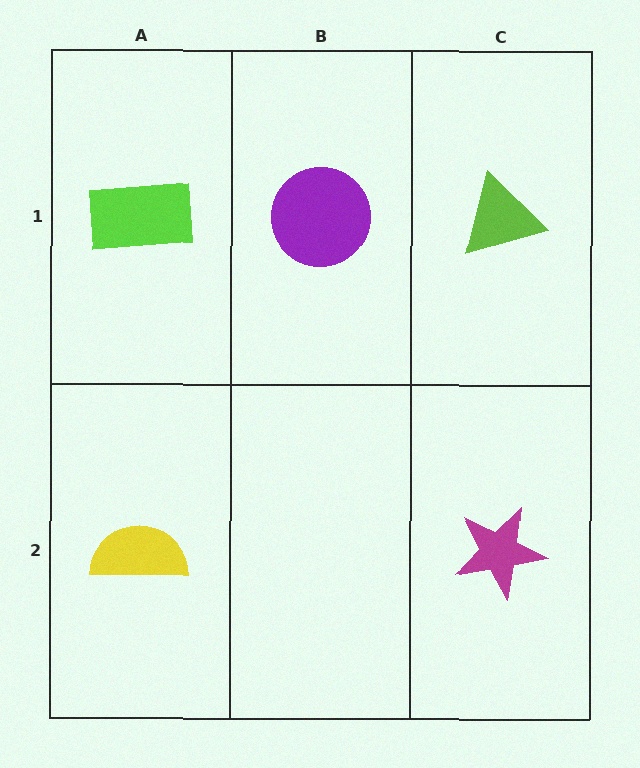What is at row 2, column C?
A magenta star.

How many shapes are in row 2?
2 shapes.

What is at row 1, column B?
A purple circle.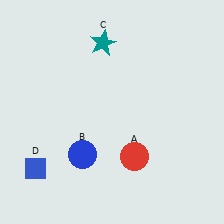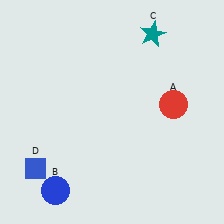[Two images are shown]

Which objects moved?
The objects that moved are: the red circle (A), the blue circle (B), the teal star (C).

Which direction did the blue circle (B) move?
The blue circle (B) moved down.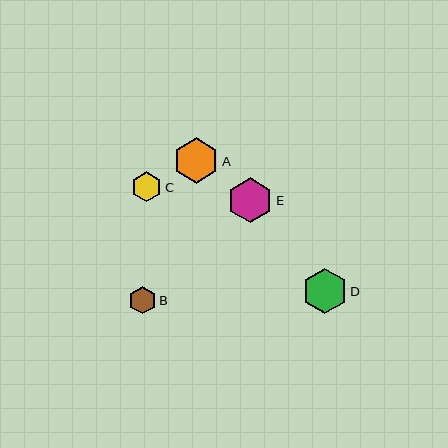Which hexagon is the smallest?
Hexagon B is the smallest with a size of approximately 27 pixels.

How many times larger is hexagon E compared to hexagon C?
Hexagon E is approximately 1.5 times the size of hexagon C.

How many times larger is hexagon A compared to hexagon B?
Hexagon A is approximately 1.7 times the size of hexagon B.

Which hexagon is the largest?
Hexagon A is the largest with a size of approximately 45 pixels.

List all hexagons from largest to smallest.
From largest to smallest: A, E, D, C, B.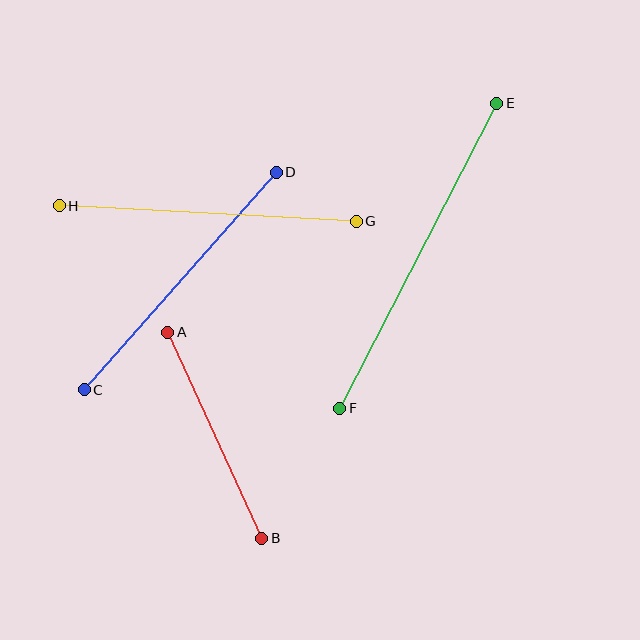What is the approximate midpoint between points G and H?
The midpoint is at approximately (208, 213) pixels.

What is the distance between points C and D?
The distance is approximately 290 pixels.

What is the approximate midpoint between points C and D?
The midpoint is at approximately (180, 281) pixels.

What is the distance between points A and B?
The distance is approximately 227 pixels.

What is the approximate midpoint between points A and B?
The midpoint is at approximately (215, 435) pixels.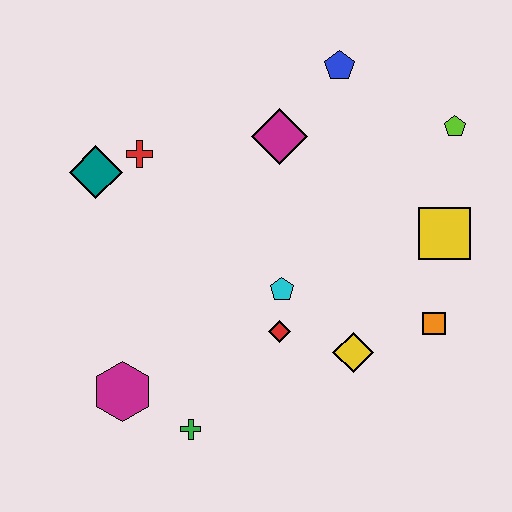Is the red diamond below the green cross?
No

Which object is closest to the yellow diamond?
The red diamond is closest to the yellow diamond.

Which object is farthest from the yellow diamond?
The teal diamond is farthest from the yellow diamond.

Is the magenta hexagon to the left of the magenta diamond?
Yes